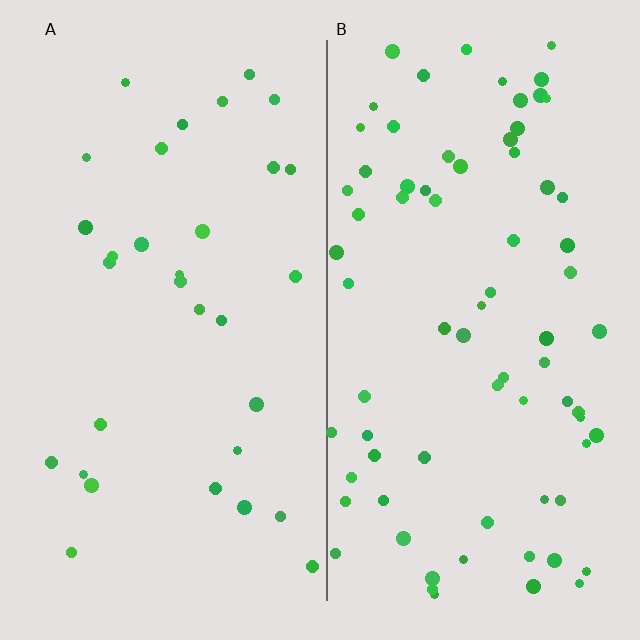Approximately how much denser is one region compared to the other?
Approximately 2.4× — region B over region A.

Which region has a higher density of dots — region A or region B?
B (the right).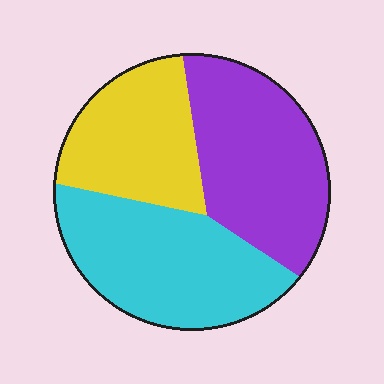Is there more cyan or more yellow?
Cyan.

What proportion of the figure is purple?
Purple takes up about three eighths (3/8) of the figure.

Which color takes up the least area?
Yellow, at roughly 25%.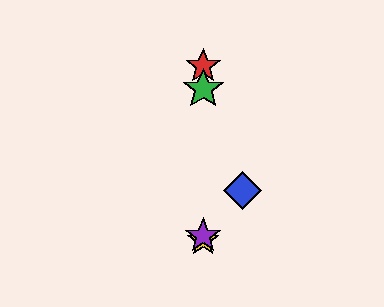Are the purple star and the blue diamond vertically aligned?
No, the purple star is at x≈203 and the blue diamond is at x≈242.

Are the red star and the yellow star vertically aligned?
Yes, both are at x≈203.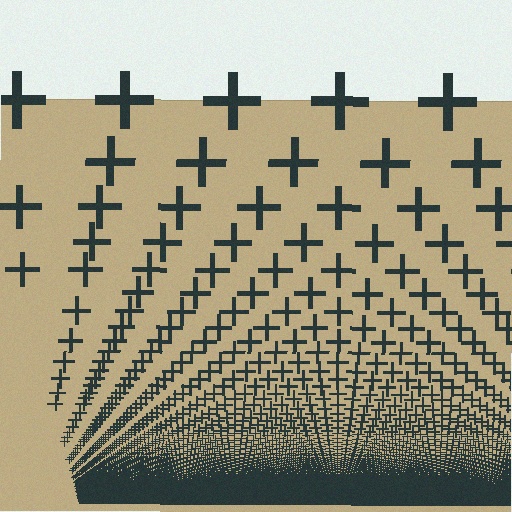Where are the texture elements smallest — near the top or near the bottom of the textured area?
Near the bottom.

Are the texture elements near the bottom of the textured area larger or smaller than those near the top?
Smaller. The gradient is inverted — elements near the bottom are smaller and denser.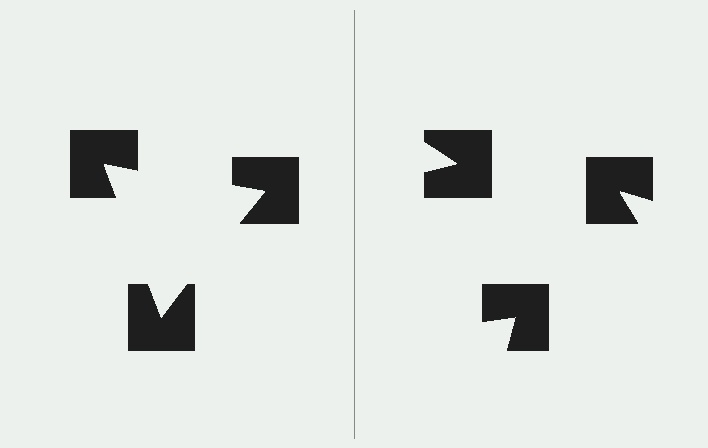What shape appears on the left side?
An illusory triangle.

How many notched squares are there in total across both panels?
6 — 3 on each side.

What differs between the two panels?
The notched squares are positioned identically on both sides; only the wedge orientations differ. On the left they align to a triangle; on the right they are misaligned.